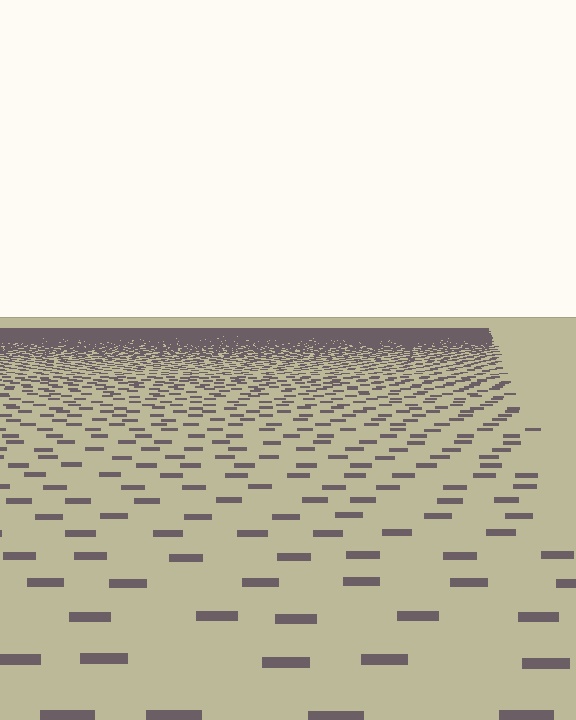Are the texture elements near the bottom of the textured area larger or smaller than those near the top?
Larger. Near the bottom, elements are closer to the viewer and appear at a bigger on-screen size.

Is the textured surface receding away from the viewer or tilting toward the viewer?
The surface is receding away from the viewer. Texture elements get smaller and denser toward the top.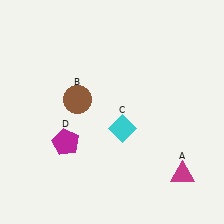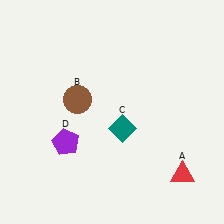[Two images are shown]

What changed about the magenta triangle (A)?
In Image 1, A is magenta. In Image 2, it changed to red.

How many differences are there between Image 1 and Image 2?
There are 3 differences between the two images.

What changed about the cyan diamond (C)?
In Image 1, C is cyan. In Image 2, it changed to teal.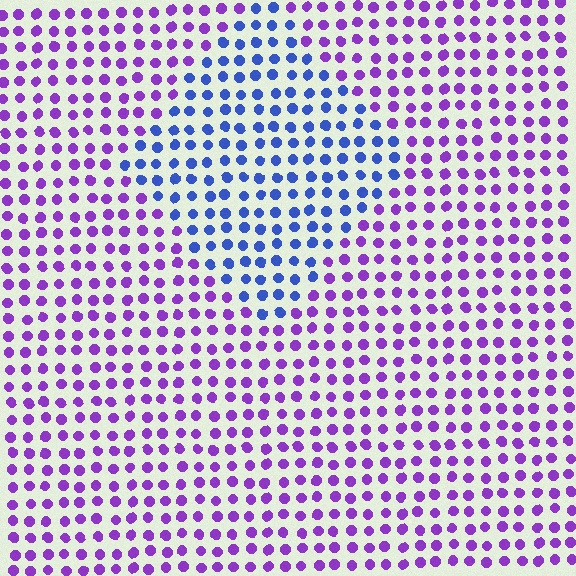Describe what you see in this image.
The image is filled with small purple elements in a uniform arrangement. A diamond-shaped region is visible where the elements are tinted to a slightly different hue, forming a subtle color boundary.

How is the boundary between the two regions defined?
The boundary is defined purely by a slight shift in hue (about 50 degrees). Spacing, size, and orientation are identical on both sides.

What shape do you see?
I see a diamond.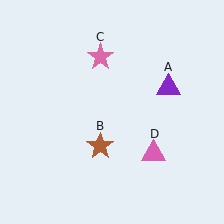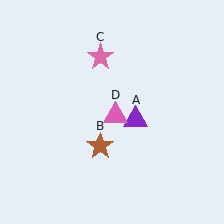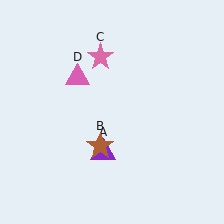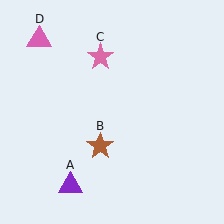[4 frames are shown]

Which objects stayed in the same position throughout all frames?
Brown star (object B) and pink star (object C) remained stationary.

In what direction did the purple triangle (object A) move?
The purple triangle (object A) moved down and to the left.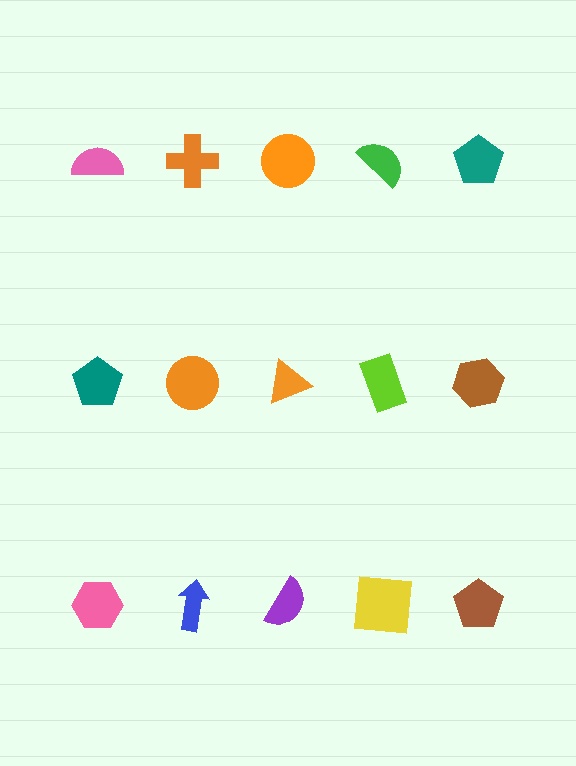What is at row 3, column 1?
A pink hexagon.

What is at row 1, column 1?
A pink semicircle.